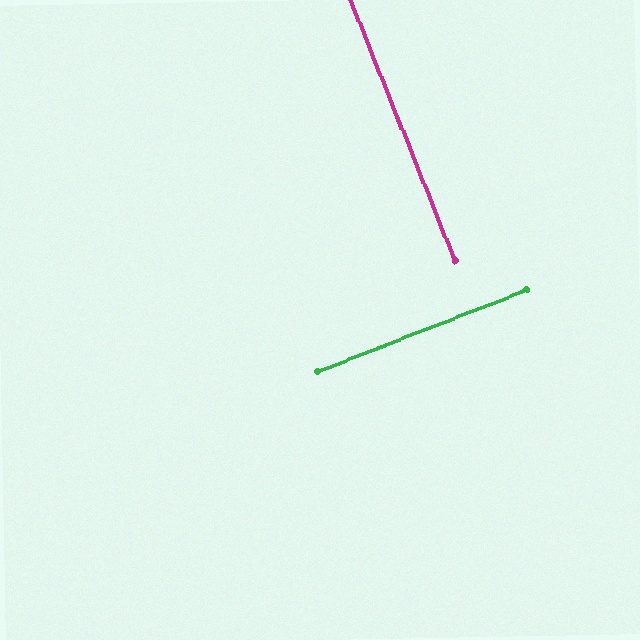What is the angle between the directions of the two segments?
Approximately 90 degrees.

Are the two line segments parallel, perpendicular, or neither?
Perpendicular — they meet at approximately 90°.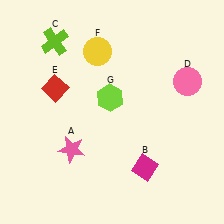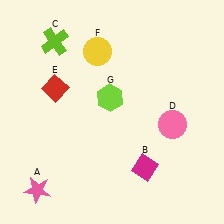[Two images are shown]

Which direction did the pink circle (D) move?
The pink circle (D) moved down.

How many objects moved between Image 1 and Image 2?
2 objects moved between the two images.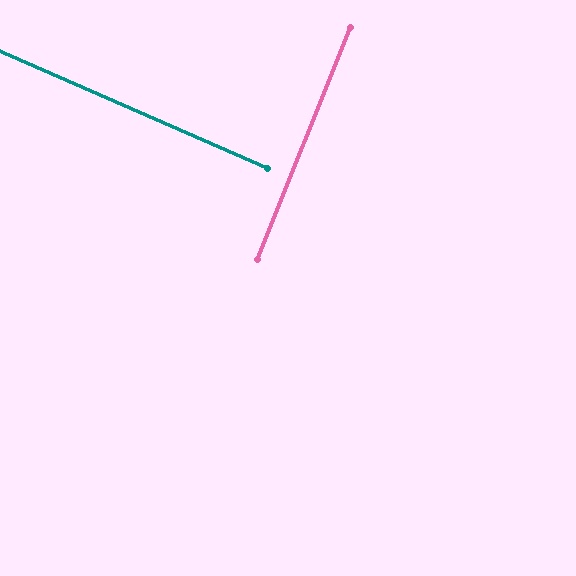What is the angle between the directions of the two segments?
Approximately 88 degrees.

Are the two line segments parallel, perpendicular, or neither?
Perpendicular — they meet at approximately 88°.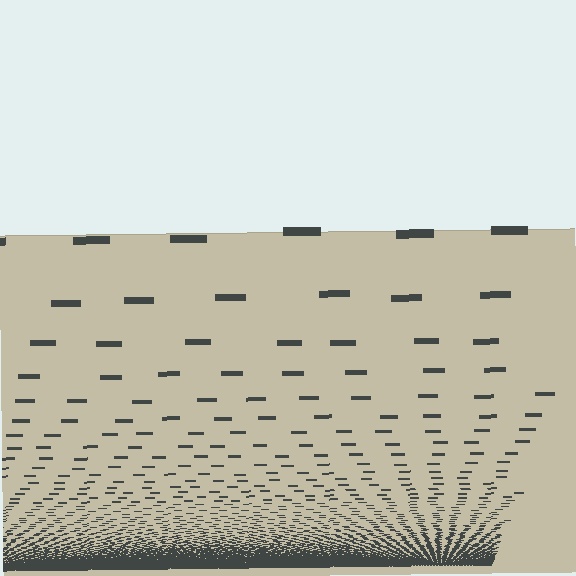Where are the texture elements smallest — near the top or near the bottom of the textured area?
Near the bottom.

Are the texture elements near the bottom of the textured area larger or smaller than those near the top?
Smaller. The gradient is inverted — elements near the bottom are smaller and denser.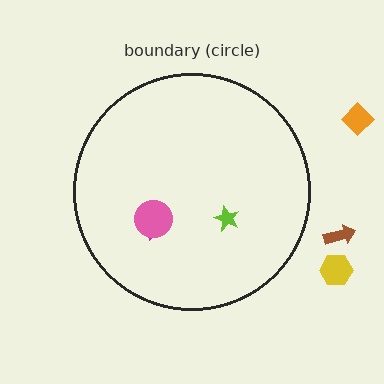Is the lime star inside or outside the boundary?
Inside.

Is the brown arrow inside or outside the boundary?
Outside.